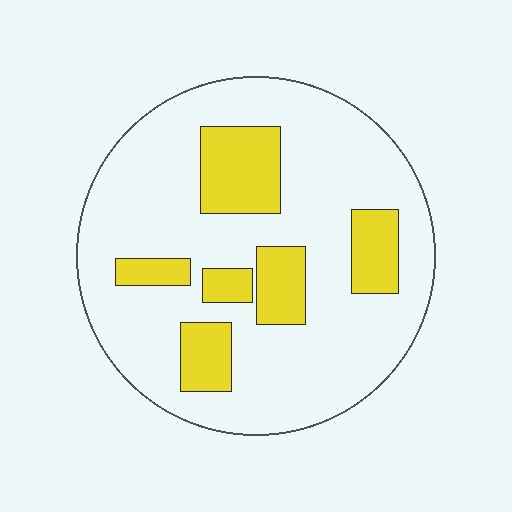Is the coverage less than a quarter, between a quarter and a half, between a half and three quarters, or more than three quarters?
Less than a quarter.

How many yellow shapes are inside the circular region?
6.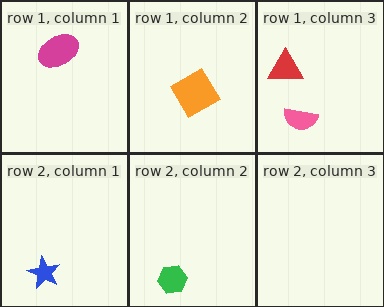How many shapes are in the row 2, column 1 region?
1.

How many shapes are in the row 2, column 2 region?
1.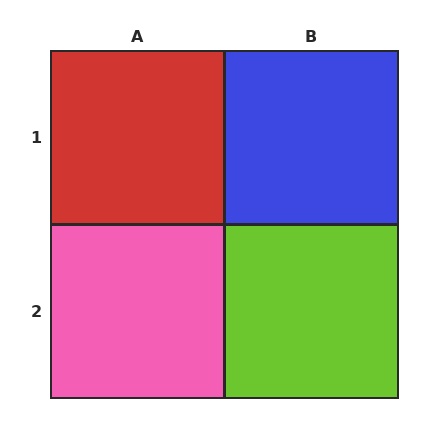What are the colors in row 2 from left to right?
Pink, lime.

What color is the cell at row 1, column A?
Red.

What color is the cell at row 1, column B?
Blue.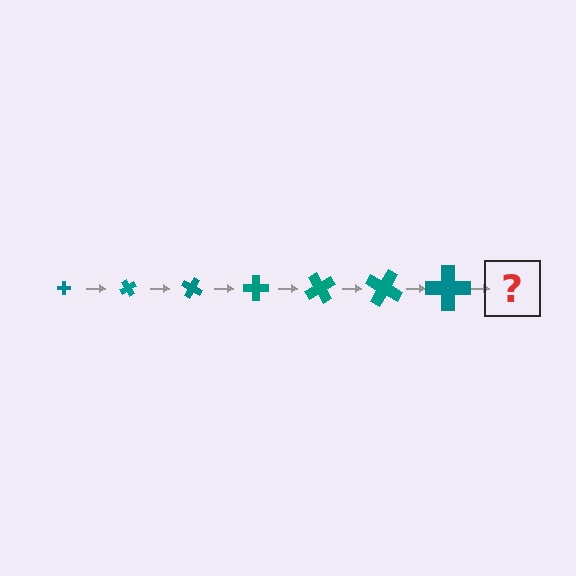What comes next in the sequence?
The next element should be a cross, larger than the previous one and rotated 420 degrees from the start.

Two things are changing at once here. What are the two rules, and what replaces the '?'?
The two rules are that the cross grows larger each step and it rotates 60 degrees each step. The '?' should be a cross, larger than the previous one and rotated 420 degrees from the start.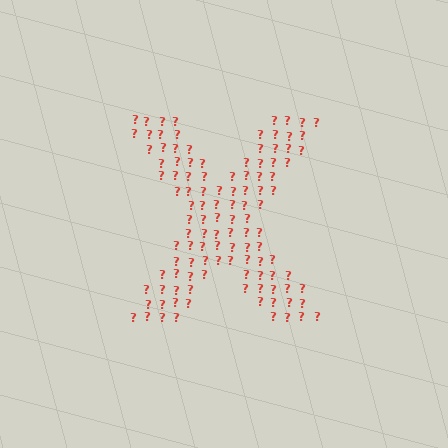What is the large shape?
The large shape is the letter X.